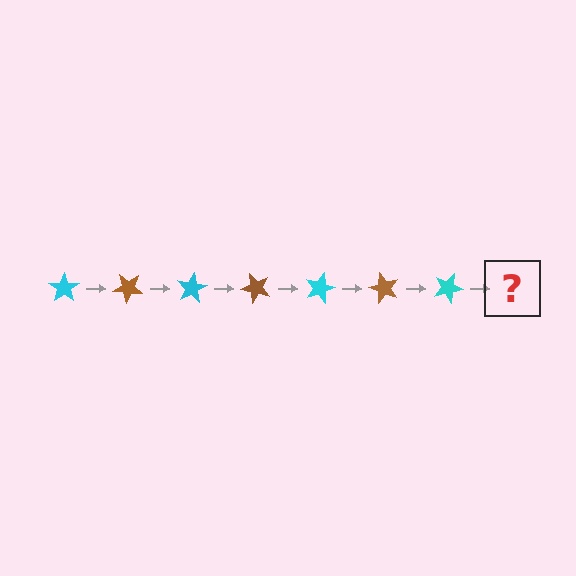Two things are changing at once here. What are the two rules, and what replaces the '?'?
The two rules are that it rotates 40 degrees each step and the color cycles through cyan and brown. The '?' should be a brown star, rotated 280 degrees from the start.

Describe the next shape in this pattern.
It should be a brown star, rotated 280 degrees from the start.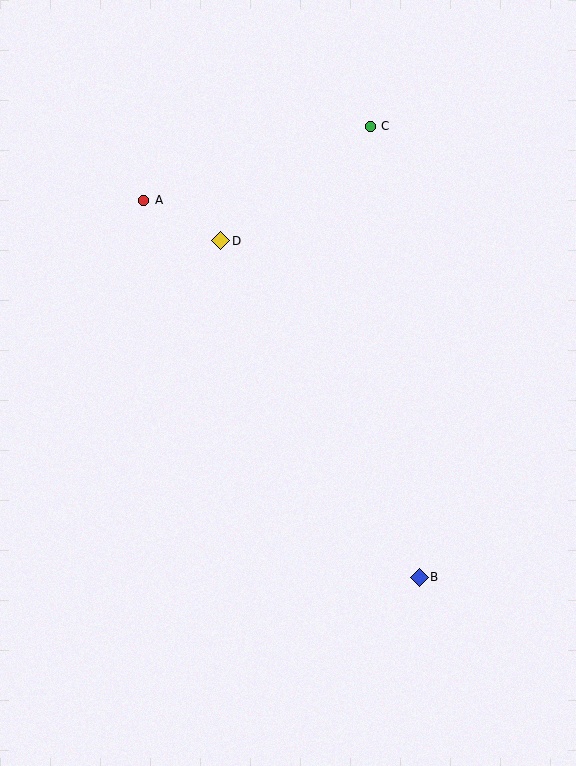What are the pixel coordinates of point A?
Point A is at (144, 200).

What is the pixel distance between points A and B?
The distance between A and B is 467 pixels.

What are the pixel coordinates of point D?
Point D is at (221, 241).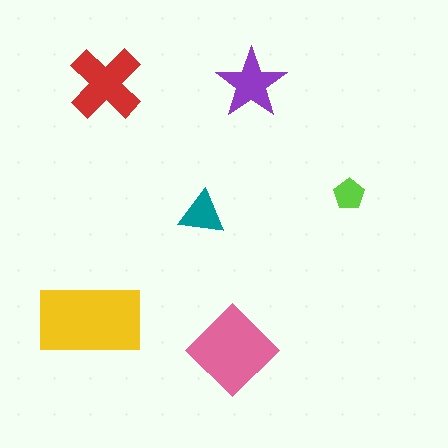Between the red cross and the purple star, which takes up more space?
The red cross.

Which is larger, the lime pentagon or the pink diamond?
The pink diamond.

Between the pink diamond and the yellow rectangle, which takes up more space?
The yellow rectangle.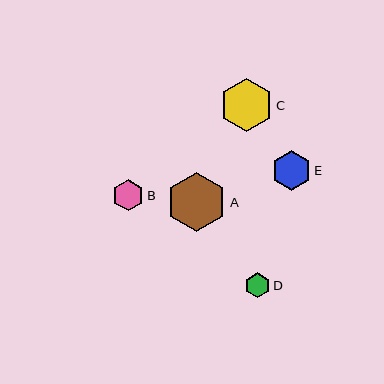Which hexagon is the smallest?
Hexagon D is the smallest with a size of approximately 25 pixels.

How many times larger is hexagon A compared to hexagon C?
Hexagon A is approximately 1.1 times the size of hexagon C.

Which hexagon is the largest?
Hexagon A is the largest with a size of approximately 60 pixels.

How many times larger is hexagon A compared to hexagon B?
Hexagon A is approximately 1.9 times the size of hexagon B.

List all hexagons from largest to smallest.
From largest to smallest: A, C, E, B, D.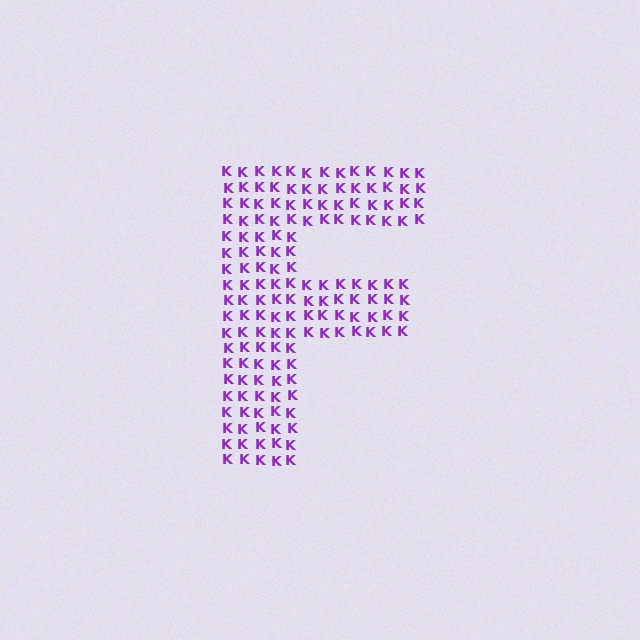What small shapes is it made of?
It is made of small letter K's.